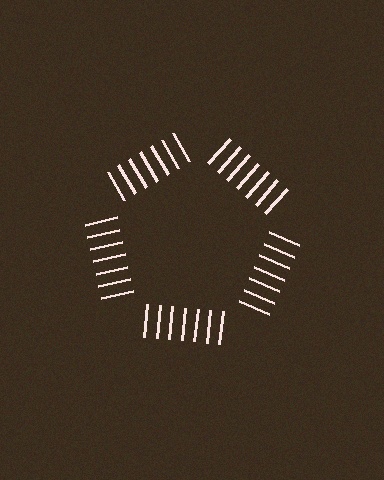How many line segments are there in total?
35 — 7 along each of the 5 edges.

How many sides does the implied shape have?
5 sides — the line-ends trace a pentagon.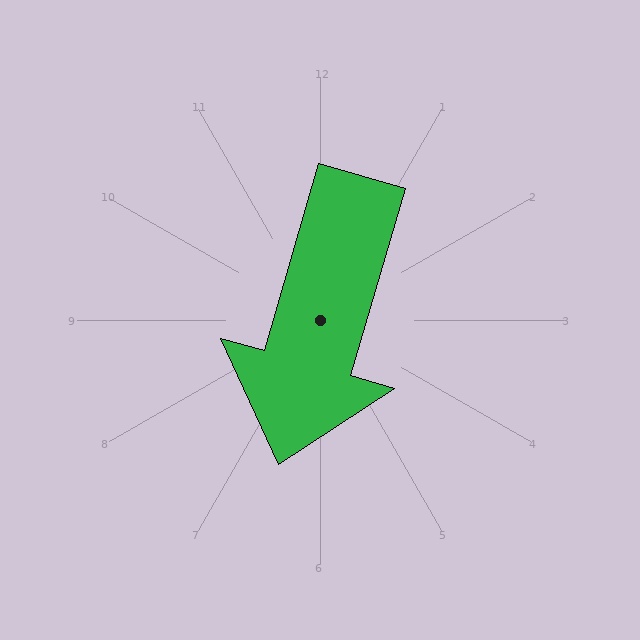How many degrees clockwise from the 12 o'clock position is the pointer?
Approximately 196 degrees.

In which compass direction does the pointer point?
South.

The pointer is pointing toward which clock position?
Roughly 7 o'clock.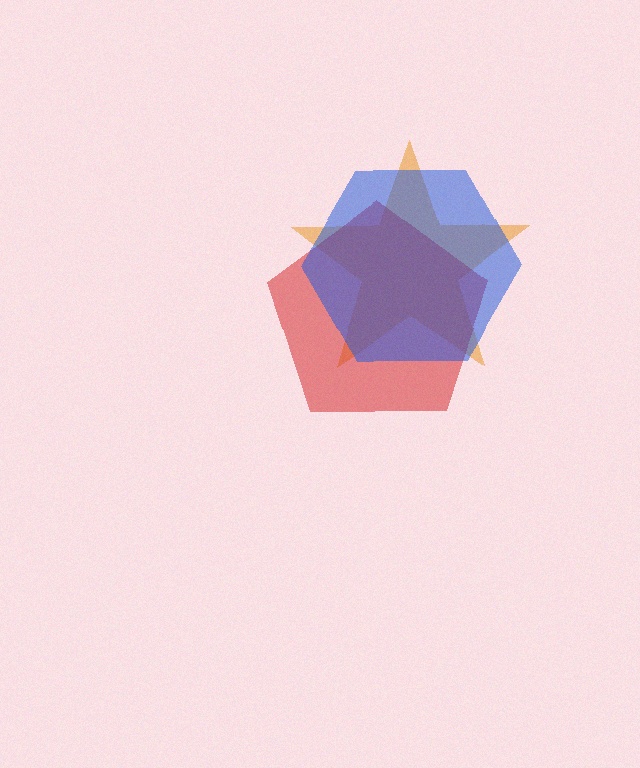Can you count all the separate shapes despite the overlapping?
Yes, there are 3 separate shapes.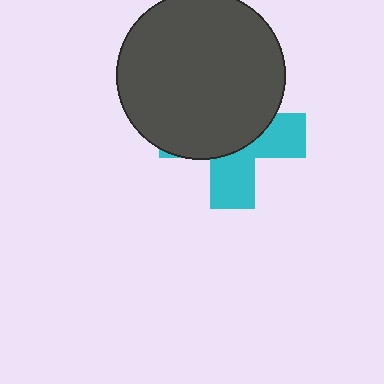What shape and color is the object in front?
The object in front is a dark gray circle.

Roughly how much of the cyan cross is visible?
A small part of it is visible (roughly 41%).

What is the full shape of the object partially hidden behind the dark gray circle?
The partially hidden object is a cyan cross.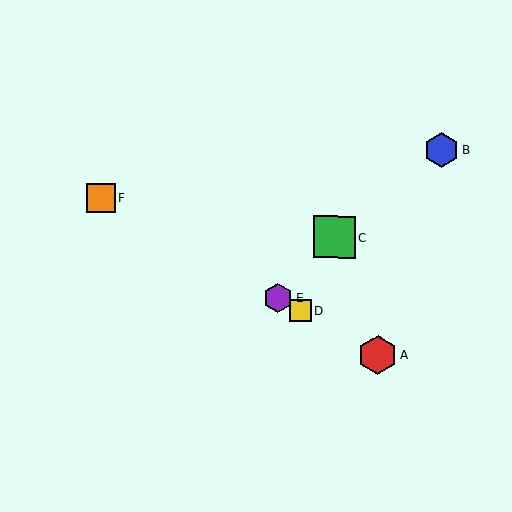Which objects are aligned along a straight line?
Objects A, D, E, F are aligned along a straight line.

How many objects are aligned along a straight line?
4 objects (A, D, E, F) are aligned along a straight line.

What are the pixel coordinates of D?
Object D is at (300, 311).